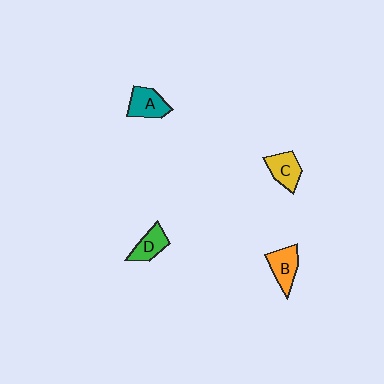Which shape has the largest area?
Shape B (orange).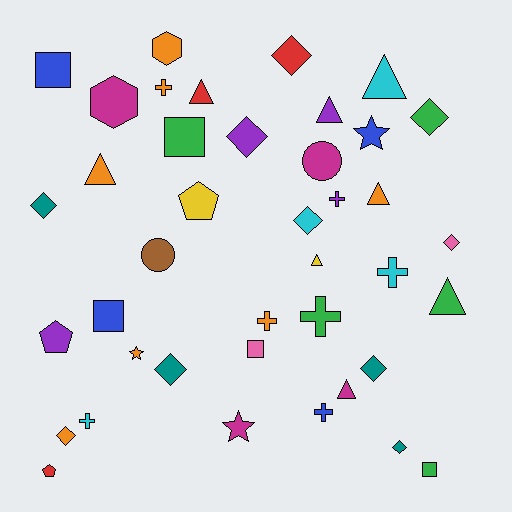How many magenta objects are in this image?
There are 4 magenta objects.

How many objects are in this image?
There are 40 objects.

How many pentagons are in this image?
There are 3 pentagons.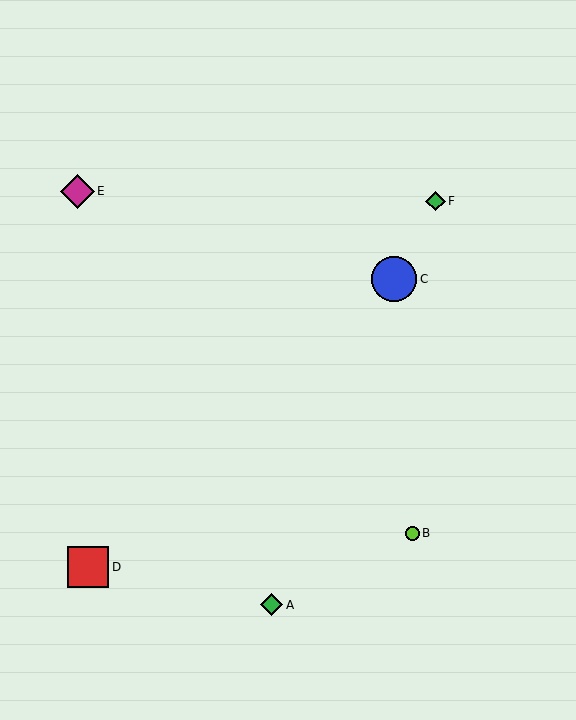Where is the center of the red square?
The center of the red square is at (88, 567).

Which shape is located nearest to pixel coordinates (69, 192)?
The magenta diamond (labeled E) at (77, 191) is nearest to that location.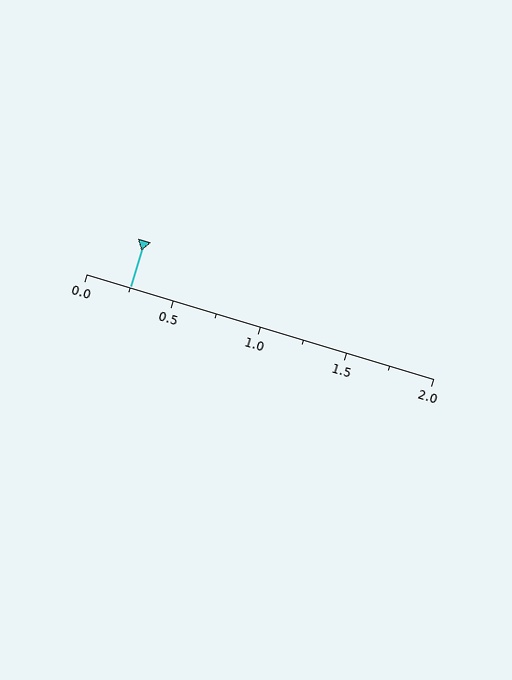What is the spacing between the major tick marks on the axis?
The major ticks are spaced 0.5 apart.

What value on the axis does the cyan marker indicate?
The marker indicates approximately 0.25.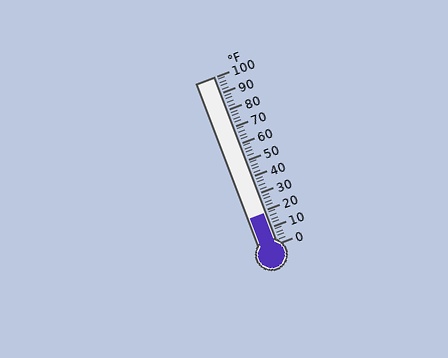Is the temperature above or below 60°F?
The temperature is below 60°F.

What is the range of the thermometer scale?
The thermometer scale ranges from 0°F to 100°F.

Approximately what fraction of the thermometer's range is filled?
The thermometer is filled to approximately 20% of its range.